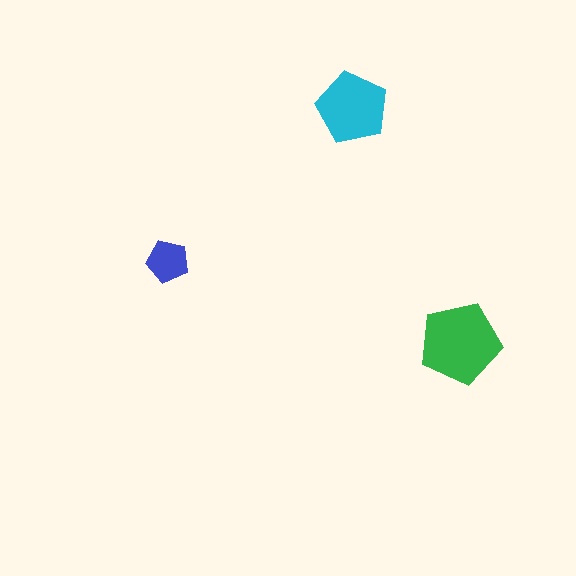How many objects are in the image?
There are 3 objects in the image.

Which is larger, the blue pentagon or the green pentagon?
The green one.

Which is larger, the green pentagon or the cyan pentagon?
The green one.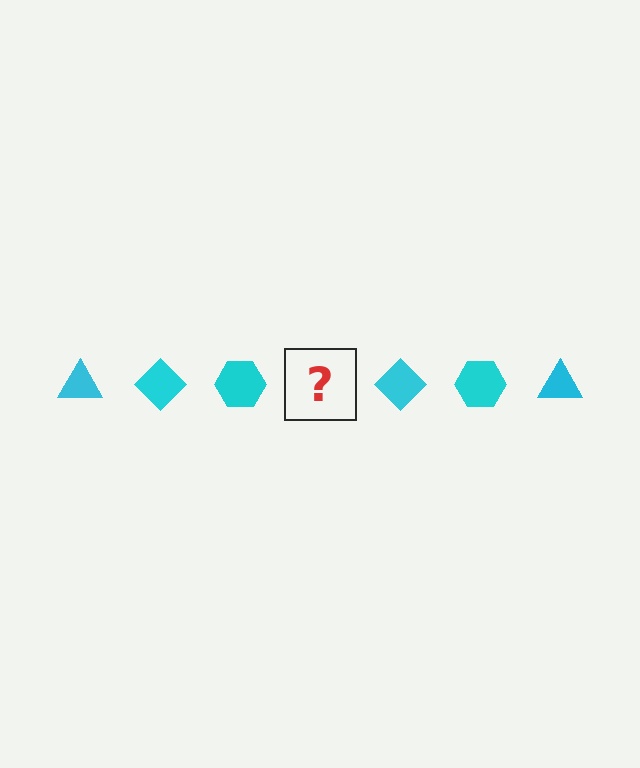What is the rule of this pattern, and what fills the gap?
The rule is that the pattern cycles through triangle, diamond, hexagon shapes in cyan. The gap should be filled with a cyan triangle.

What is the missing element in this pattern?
The missing element is a cyan triangle.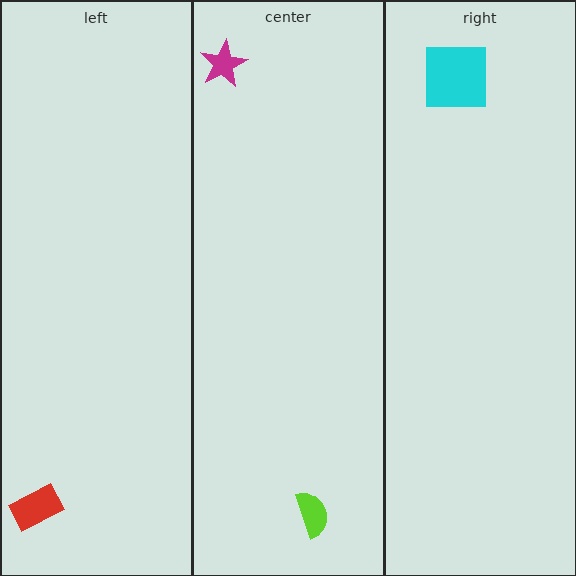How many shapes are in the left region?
1.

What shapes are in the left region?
The red rectangle.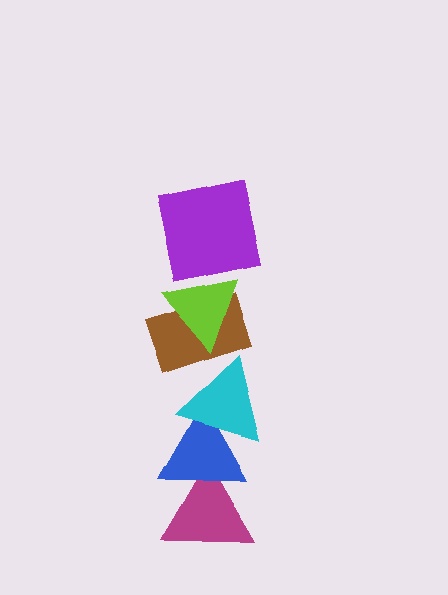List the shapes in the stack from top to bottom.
From top to bottom: the purple square, the lime triangle, the brown rectangle, the cyan triangle, the blue triangle, the magenta triangle.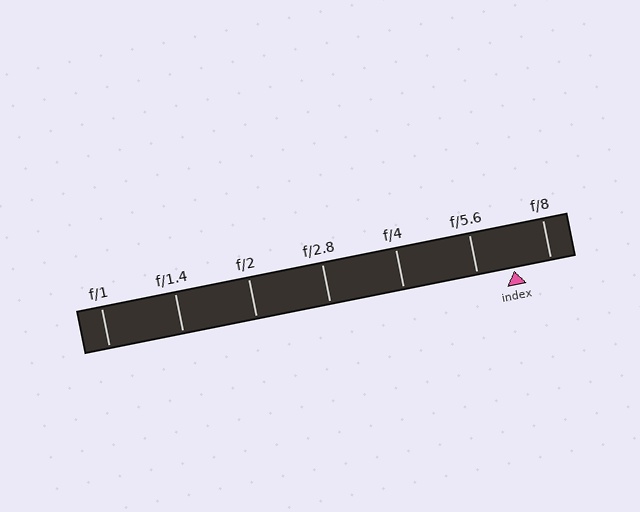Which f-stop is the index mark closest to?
The index mark is closest to f/8.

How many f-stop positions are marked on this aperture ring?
There are 7 f-stop positions marked.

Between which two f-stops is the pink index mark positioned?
The index mark is between f/5.6 and f/8.